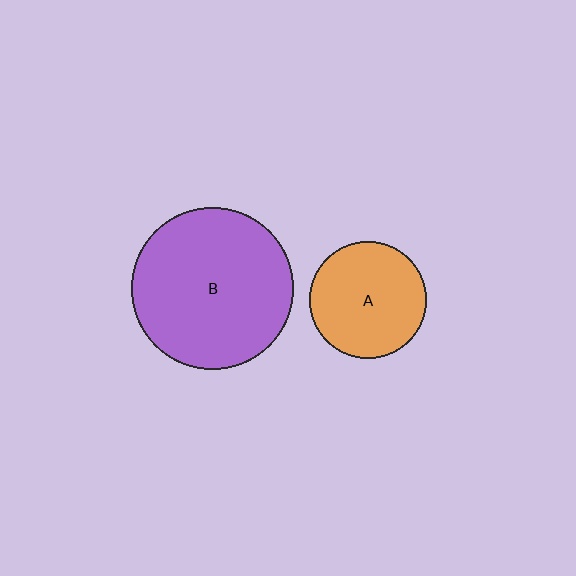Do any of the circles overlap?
No, none of the circles overlap.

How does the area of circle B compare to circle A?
Approximately 1.9 times.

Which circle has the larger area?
Circle B (purple).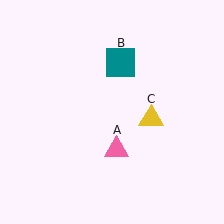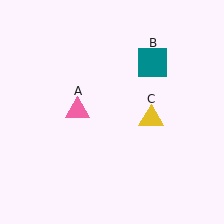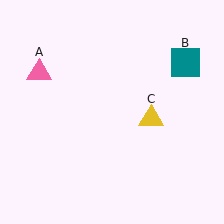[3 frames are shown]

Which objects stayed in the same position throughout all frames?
Yellow triangle (object C) remained stationary.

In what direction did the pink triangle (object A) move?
The pink triangle (object A) moved up and to the left.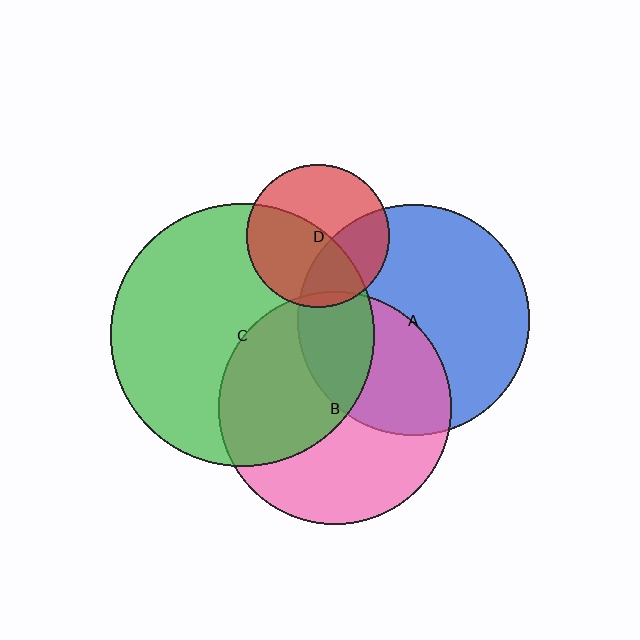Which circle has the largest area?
Circle C (green).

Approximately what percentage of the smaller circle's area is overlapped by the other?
Approximately 45%.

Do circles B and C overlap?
Yes.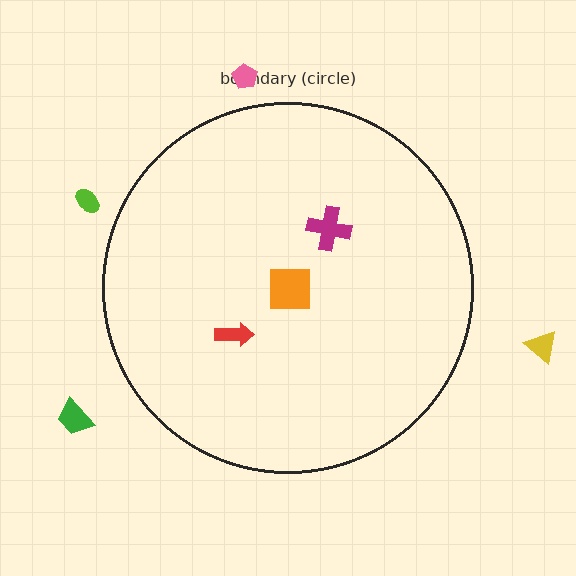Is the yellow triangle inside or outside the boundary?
Outside.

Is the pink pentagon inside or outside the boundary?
Outside.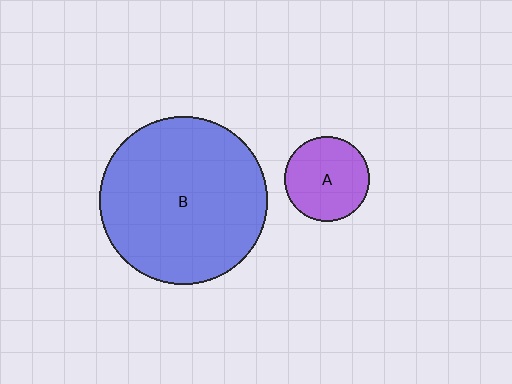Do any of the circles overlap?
No, none of the circles overlap.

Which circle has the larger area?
Circle B (blue).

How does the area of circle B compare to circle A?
Approximately 3.9 times.